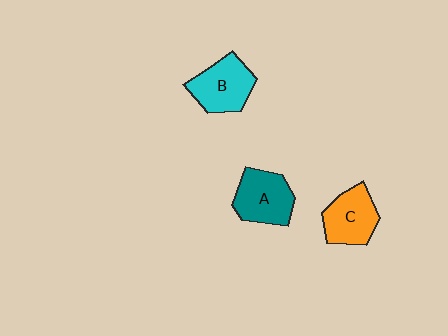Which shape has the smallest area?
Shape C (orange).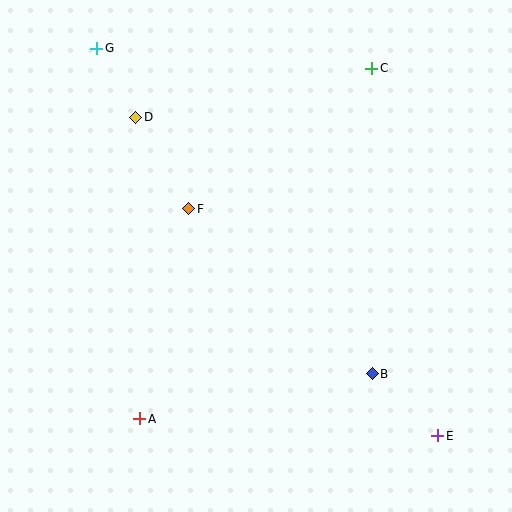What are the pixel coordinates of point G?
Point G is at (97, 48).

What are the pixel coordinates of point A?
Point A is at (140, 419).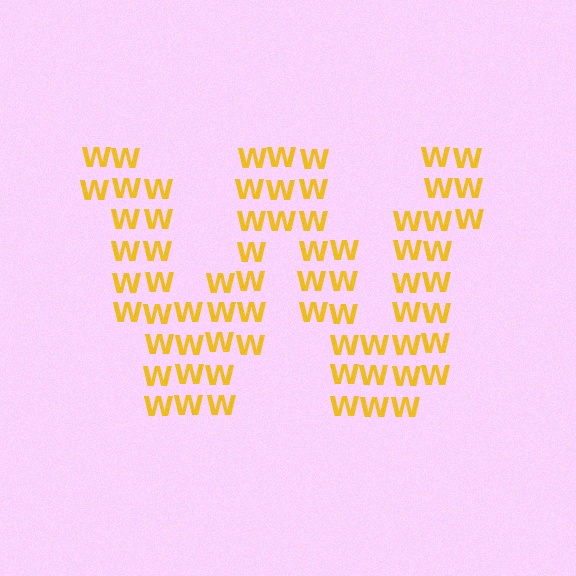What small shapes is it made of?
It is made of small letter W's.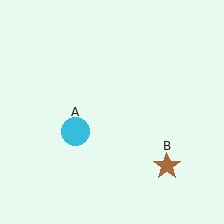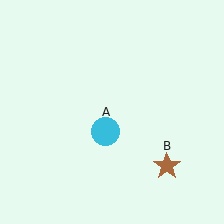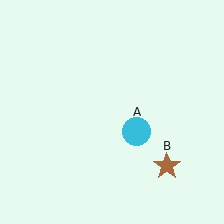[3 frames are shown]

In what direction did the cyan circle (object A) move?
The cyan circle (object A) moved right.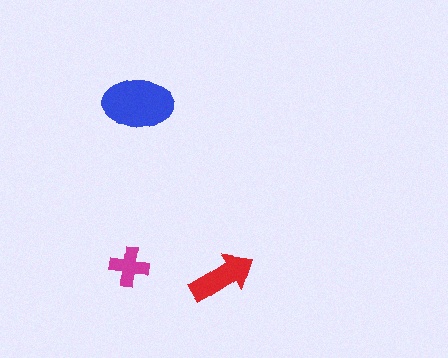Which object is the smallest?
The magenta cross.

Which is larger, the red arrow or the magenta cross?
The red arrow.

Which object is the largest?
The blue ellipse.